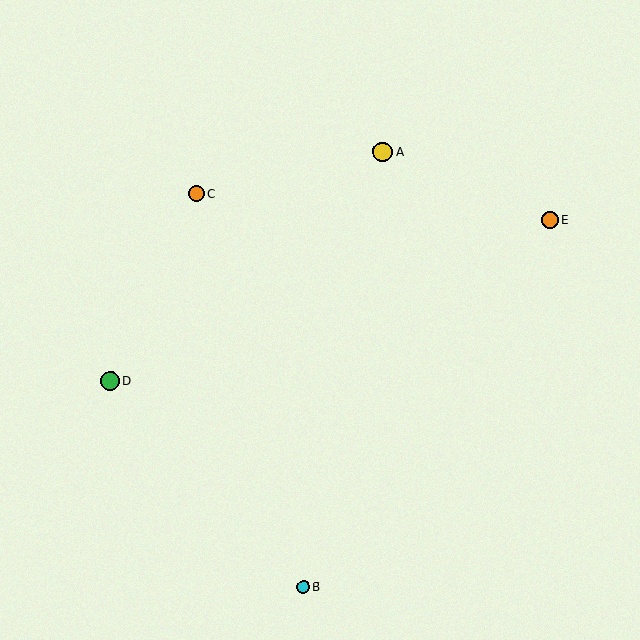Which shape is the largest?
The yellow circle (labeled A) is the largest.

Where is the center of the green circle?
The center of the green circle is at (110, 381).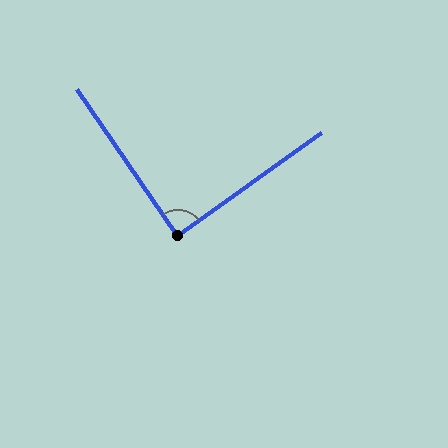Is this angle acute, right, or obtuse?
It is approximately a right angle.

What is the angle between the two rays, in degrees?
Approximately 89 degrees.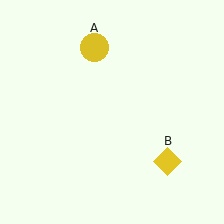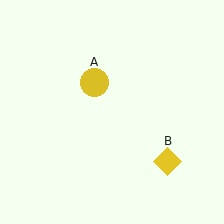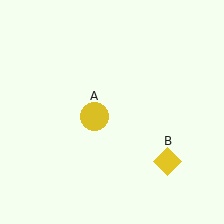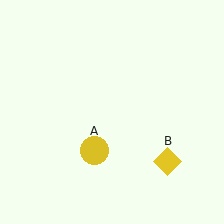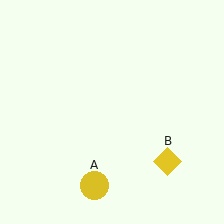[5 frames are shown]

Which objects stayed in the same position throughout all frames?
Yellow diamond (object B) remained stationary.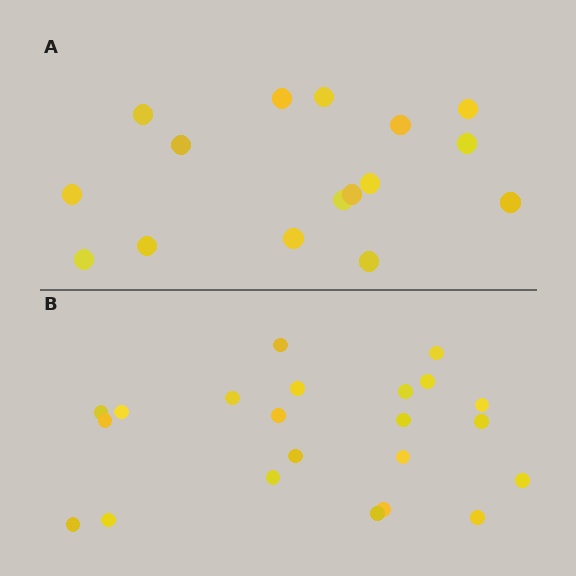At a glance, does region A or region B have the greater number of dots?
Region B (the bottom region) has more dots.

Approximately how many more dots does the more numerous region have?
Region B has about 6 more dots than region A.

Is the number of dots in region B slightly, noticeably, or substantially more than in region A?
Region B has noticeably more, but not dramatically so. The ratio is roughly 1.4 to 1.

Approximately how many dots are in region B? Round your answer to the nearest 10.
About 20 dots. (The exact count is 22, which rounds to 20.)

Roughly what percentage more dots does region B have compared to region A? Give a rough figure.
About 40% more.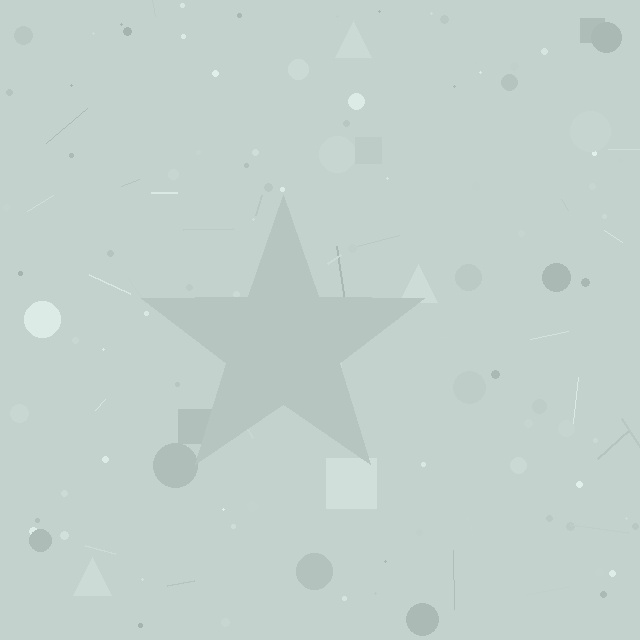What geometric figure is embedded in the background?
A star is embedded in the background.